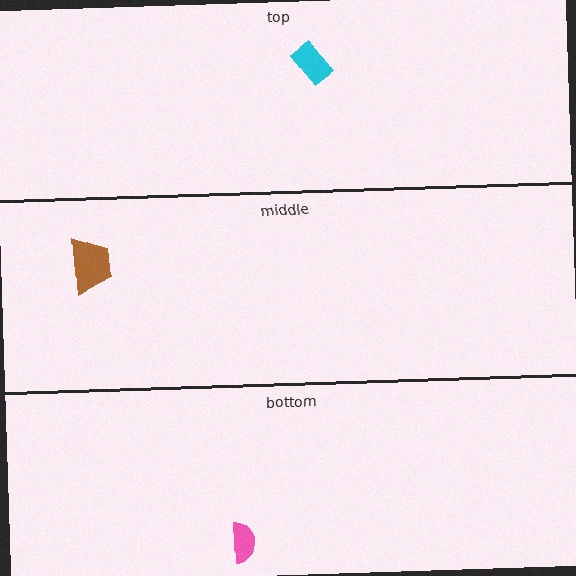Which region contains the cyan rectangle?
The top region.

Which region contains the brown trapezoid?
The middle region.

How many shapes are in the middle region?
1.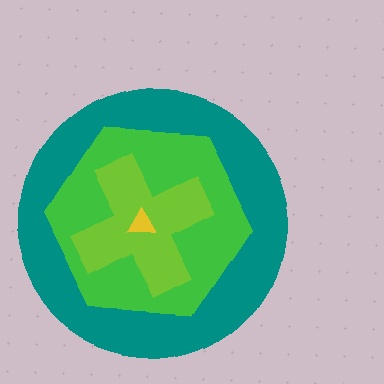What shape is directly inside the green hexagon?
The lime cross.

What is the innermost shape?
The yellow triangle.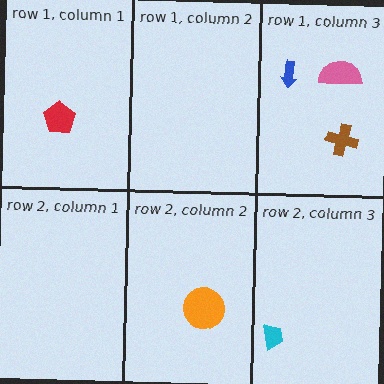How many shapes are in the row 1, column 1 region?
1.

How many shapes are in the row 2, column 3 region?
1.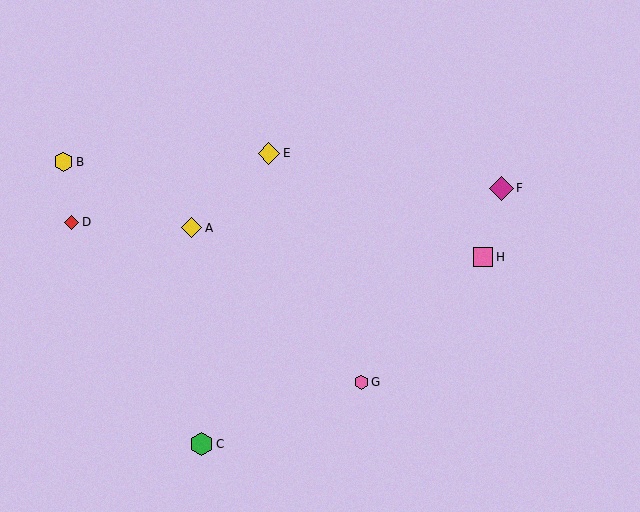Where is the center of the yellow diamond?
The center of the yellow diamond is at (191, 228).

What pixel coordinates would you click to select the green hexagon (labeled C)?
Click at (201, 444) to select the green hexagon C.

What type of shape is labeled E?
Shape E is a yellow diamond.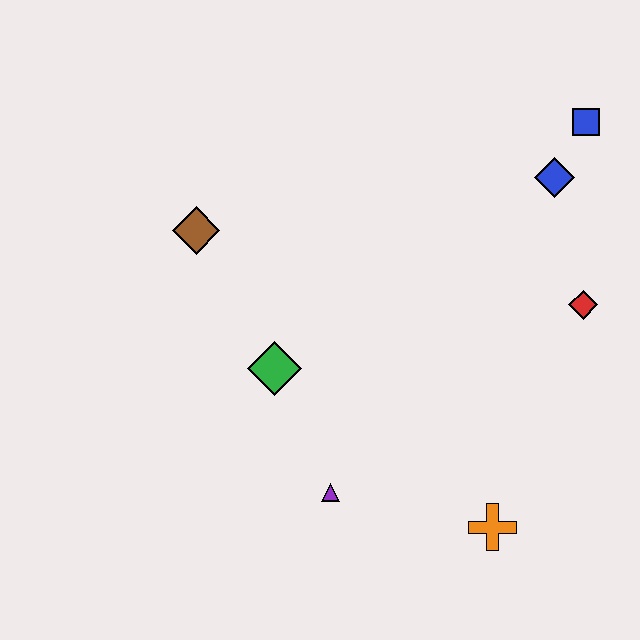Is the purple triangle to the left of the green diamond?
No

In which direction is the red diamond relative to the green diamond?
The red diamond is to the right of the green diamond.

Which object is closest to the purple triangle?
The green diamond is closest to the purple triangle.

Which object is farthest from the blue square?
The purple triangle is farthest from the blue square.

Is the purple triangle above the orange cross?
Yes